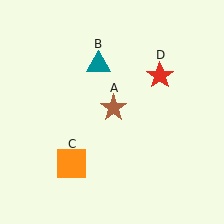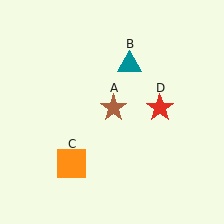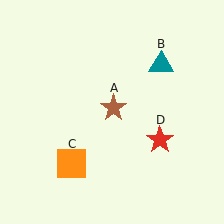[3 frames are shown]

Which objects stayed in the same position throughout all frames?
Brown star (object A) and orange square (object C) remained stationary.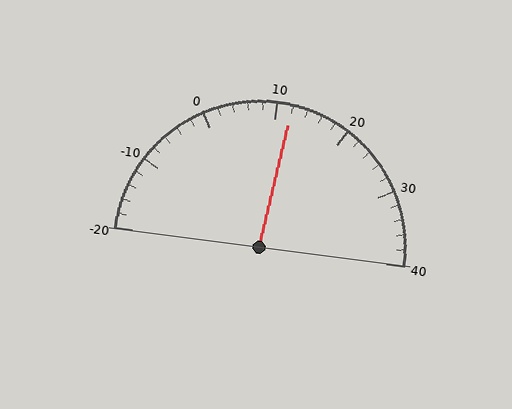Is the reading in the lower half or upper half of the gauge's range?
The reading is in the upper half of the range (-20 to 40).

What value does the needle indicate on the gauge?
The needle indicates approximately 12.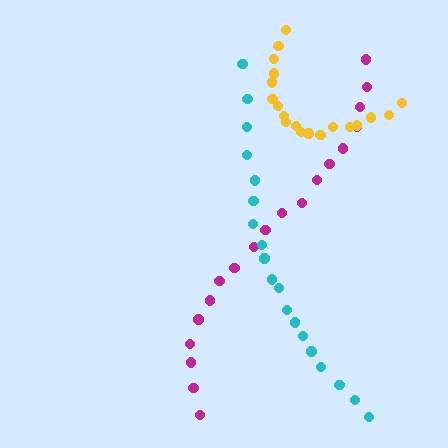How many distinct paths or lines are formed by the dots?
There are 3 distinct paths.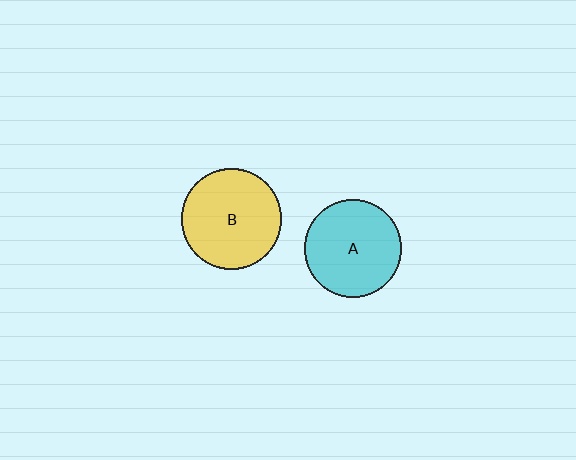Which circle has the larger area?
Circle B (yellow).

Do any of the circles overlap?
No, none of the circles overlap.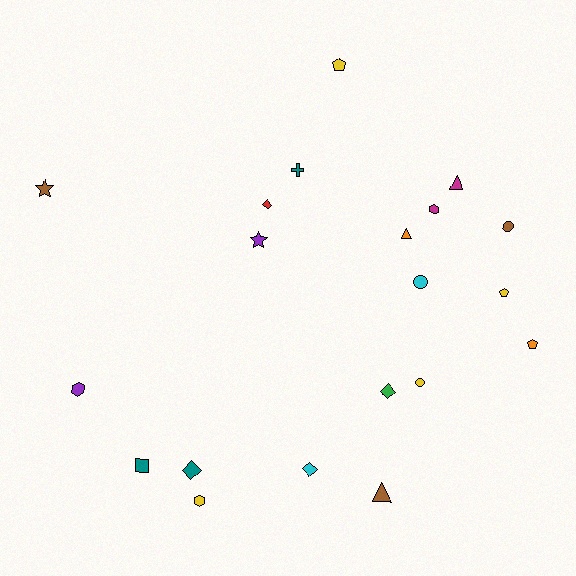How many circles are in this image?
There are 3 circles.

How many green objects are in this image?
There is 1 green object.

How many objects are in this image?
There are 20 objects.